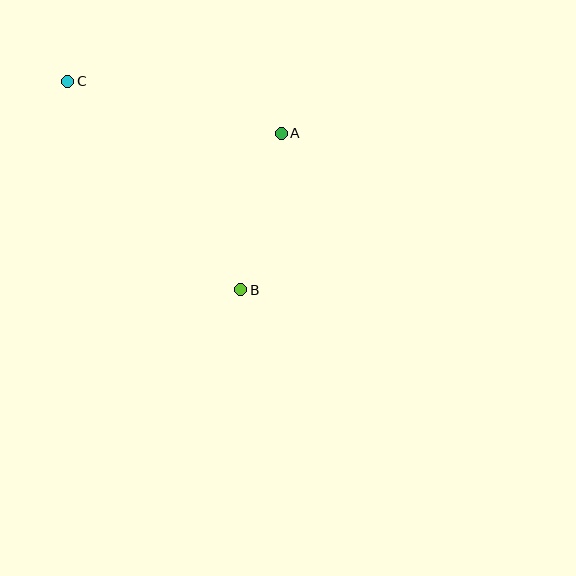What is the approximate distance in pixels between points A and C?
The distance between A and C is approximately 220 pixels.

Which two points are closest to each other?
Points A and B are closest to each other.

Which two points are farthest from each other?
Points B and C are farthest from each other.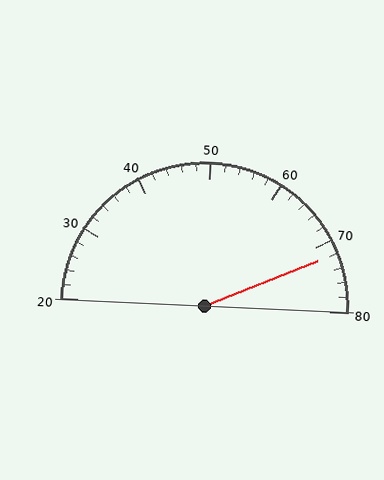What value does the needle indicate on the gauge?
The needle indicates approximately 72.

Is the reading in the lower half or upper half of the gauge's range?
The reading is in the upper half of the range (20 to 80).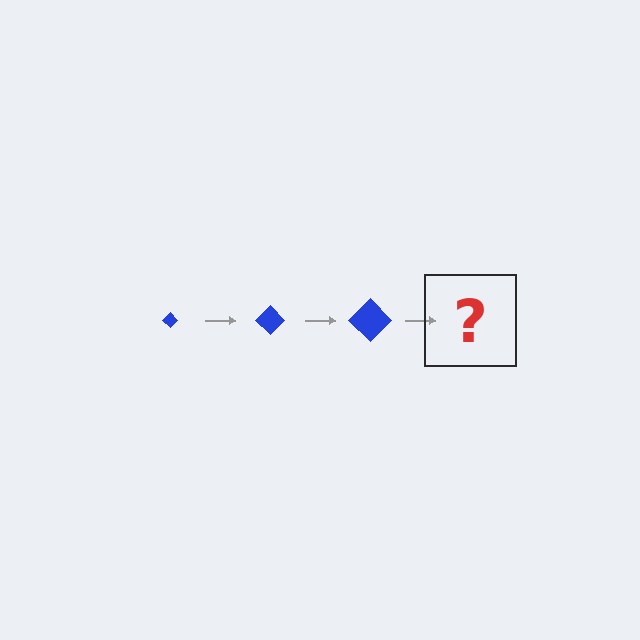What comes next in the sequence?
The next element should be a blue diamond, larger than the previous one.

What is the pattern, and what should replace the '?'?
The pattern is that the diamond gets progressively larger each step. The '?' should be a blue diamond, larger than the previous one.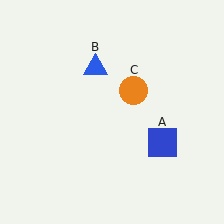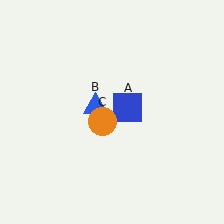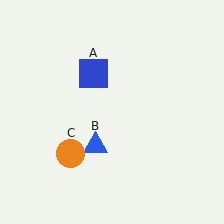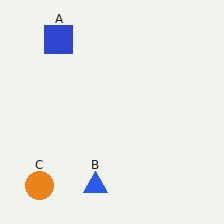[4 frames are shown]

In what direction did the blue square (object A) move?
The blue square (object A) moved up and to the left.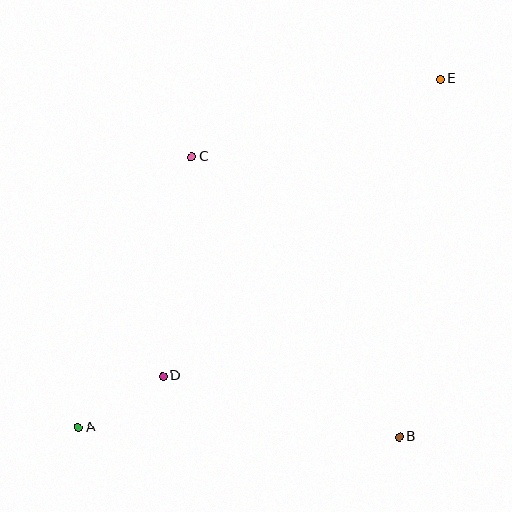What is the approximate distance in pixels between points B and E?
The distance between B and E is approximately 360 pixels.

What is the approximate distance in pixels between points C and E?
The distance between C and E is approximately 260 pixels.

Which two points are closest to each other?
Points A and D are closest to each other.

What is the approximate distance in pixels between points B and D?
The distance between B and D is approximately 244 pixels.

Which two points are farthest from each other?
Points A and E are farthest from each other.